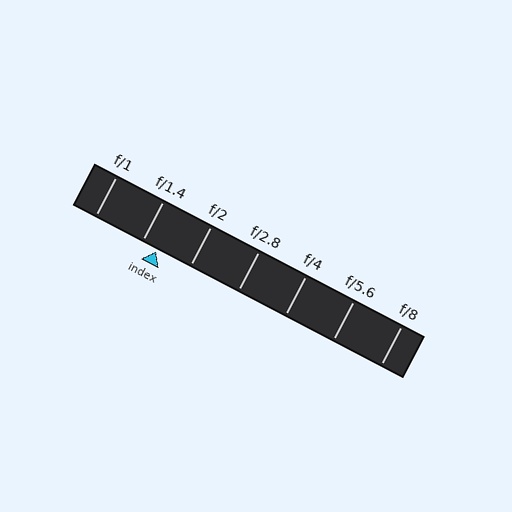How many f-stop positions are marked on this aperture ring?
There are 7 f-stop positions marked.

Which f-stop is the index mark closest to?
The index mark is closest to f/1.4.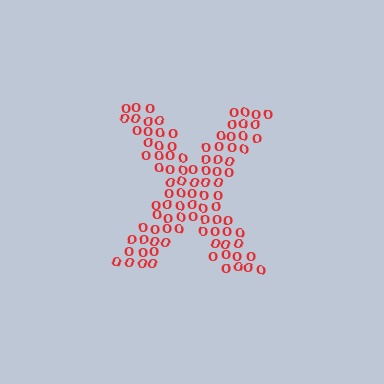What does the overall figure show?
The overall figure shows the letter X.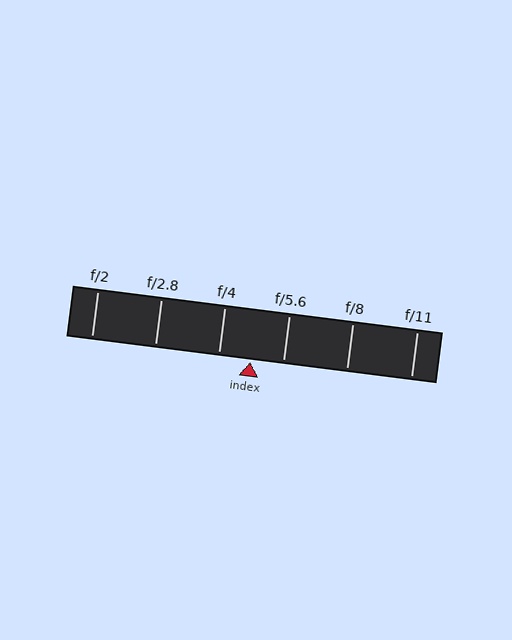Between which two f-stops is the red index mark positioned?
The index mark is between f/4 and f/5.6.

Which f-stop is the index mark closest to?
The index mark is closest to f/4.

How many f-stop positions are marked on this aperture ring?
There are 6 f-stop positions marked.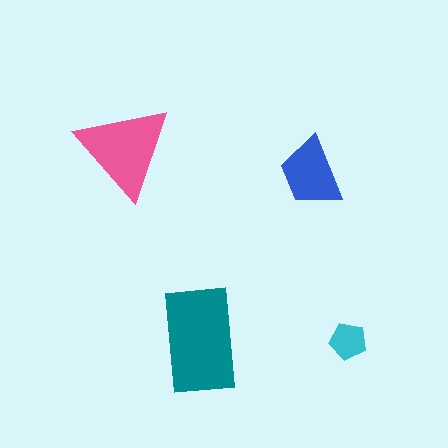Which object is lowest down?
The cyan pentagon is bottommost.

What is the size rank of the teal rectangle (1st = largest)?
1st.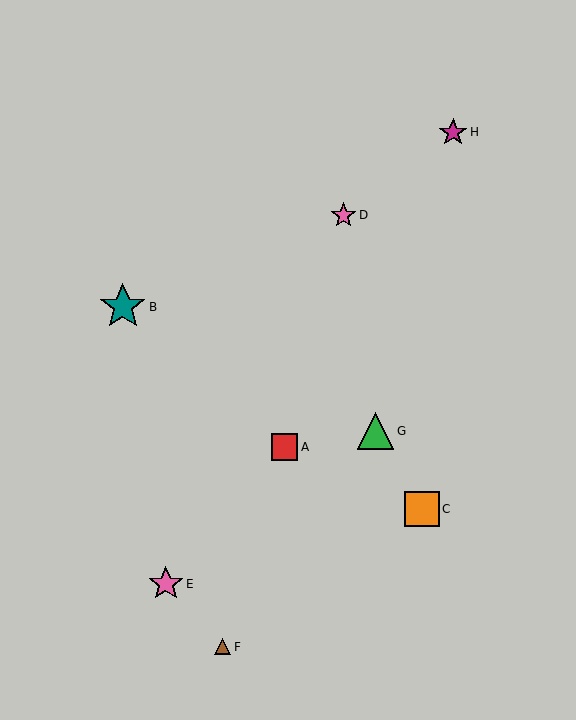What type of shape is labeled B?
Shape B is a teal star.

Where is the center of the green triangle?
The center of the green triangle is at (376, 431).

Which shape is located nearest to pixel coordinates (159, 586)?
The pink star (labeled E) at (166, 584) is nearest to that location.